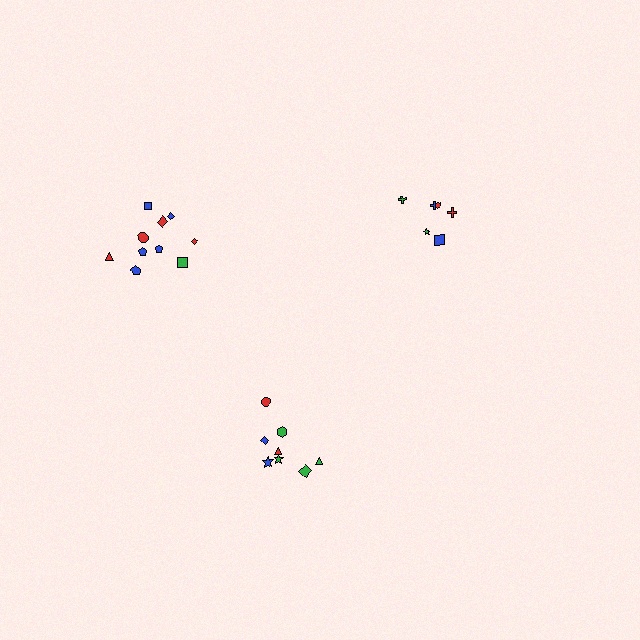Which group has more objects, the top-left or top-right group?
The top-left group.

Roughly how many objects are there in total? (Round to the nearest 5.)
Roughly 25 objects in total.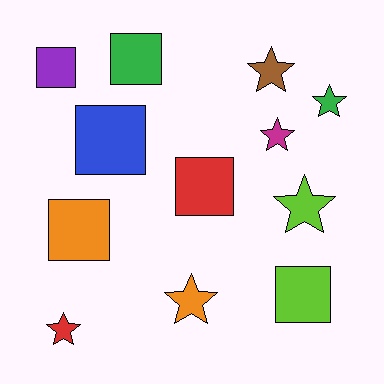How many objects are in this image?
There are 12 objects.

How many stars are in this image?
There are 6 stars.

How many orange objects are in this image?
There are 2 orange objects.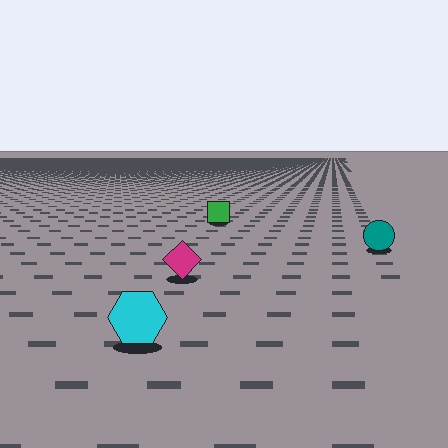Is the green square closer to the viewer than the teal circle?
No. The teal circle is closer — you can tell from the texture gradient: the ground texture is coarser near it.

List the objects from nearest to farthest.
From nearest to farthest: the cyan hexagon, the magenta diamond, the teal circle, the green square.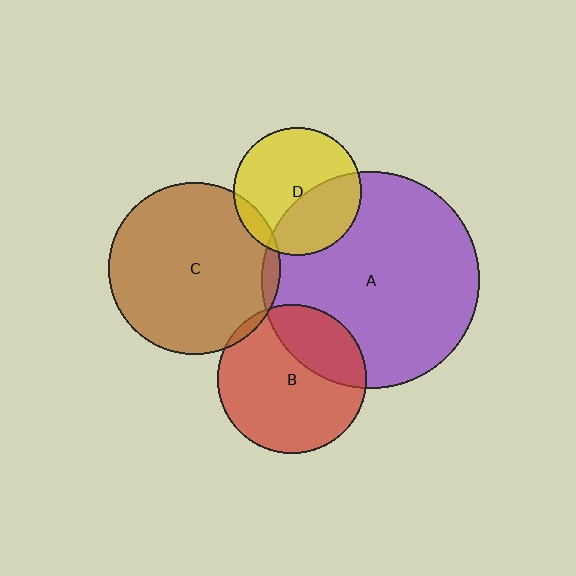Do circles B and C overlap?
Yes.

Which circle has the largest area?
Circle A (purple).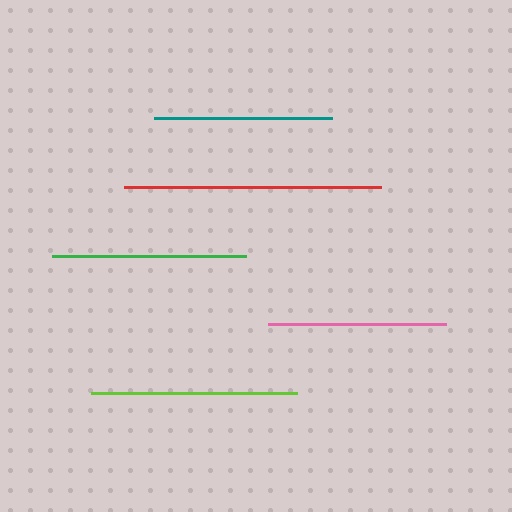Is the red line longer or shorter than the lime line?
The red line is longer than the lime line.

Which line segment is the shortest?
The pink line is the shortest at approximately 178 pixels.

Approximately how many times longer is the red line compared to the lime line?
The red line is approximately 1.2 times the length of the lime line.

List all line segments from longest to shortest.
From longest to shortest: red, lime, green, teal, pink.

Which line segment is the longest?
The red line is the longest at approximately 257 pixels.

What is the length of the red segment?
The red segment is approximately 257 pixels long.